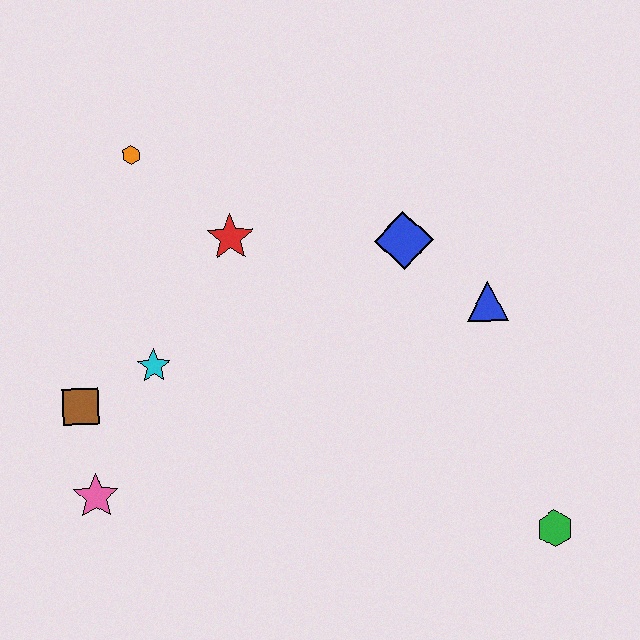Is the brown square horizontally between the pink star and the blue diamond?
No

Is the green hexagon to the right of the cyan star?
Yes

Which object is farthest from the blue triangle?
The pink star is farthest from the blue triangle.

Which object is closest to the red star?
The orange hexagon is closest to the red star.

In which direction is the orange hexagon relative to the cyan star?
The orange hexagon is above the cyan star.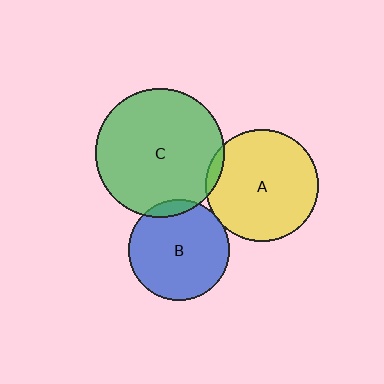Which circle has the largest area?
Circle C (green).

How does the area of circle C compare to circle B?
Approximately 1.6 times.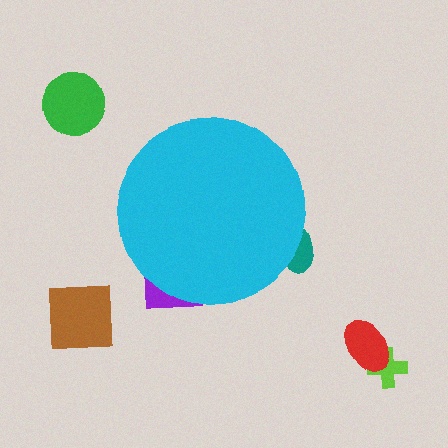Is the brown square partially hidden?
No, the brown square is fully visible.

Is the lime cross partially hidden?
No, the lime cross is fully visible.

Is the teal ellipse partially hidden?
Yes, the teal ellipse is partially hidden behind the cyan circle.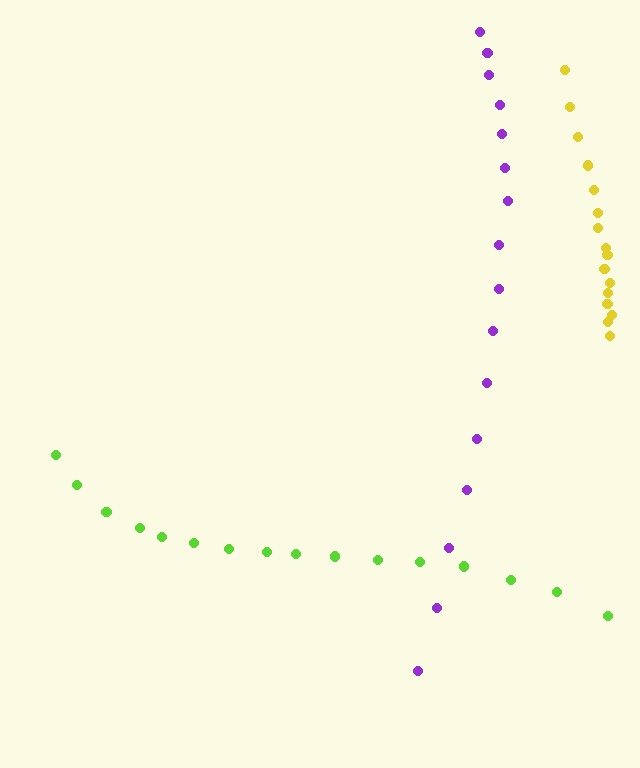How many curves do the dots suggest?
There are 3 distinct paths.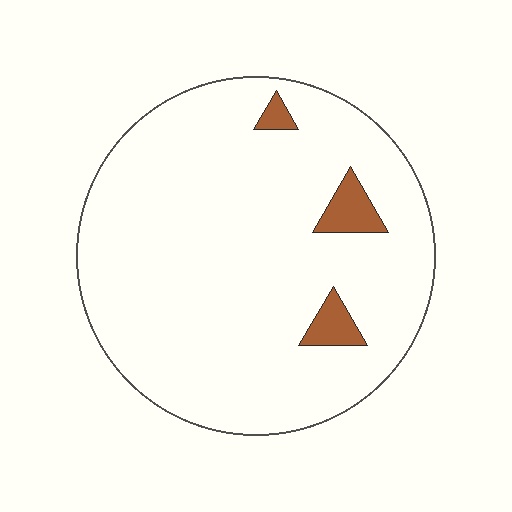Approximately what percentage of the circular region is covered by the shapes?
Approximately 5%.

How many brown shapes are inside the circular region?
3.